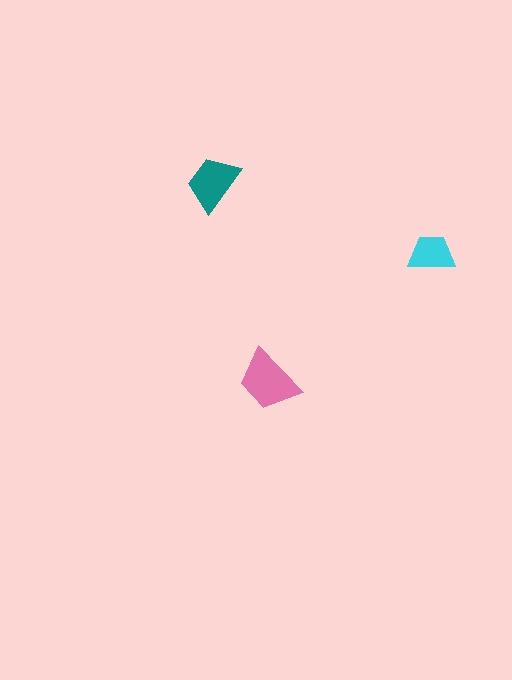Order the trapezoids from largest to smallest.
the pink one, the teal one, the cyan one.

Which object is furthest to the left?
The teal trapezoid is leftmost.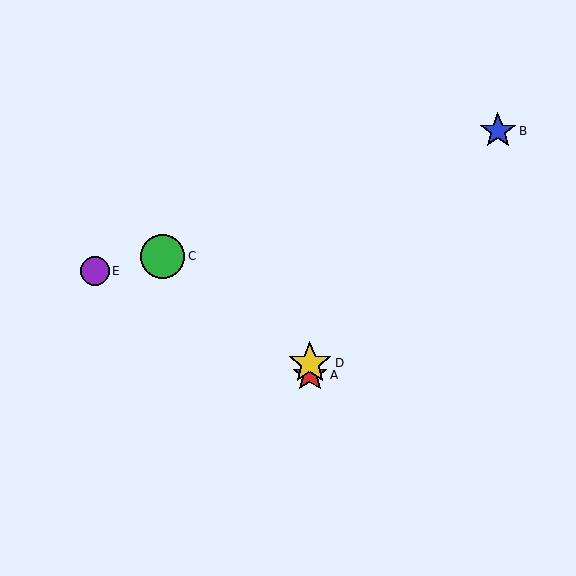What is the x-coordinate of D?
Object D is at x≈310.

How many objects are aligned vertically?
2 objects (A, D) are aligned vertically.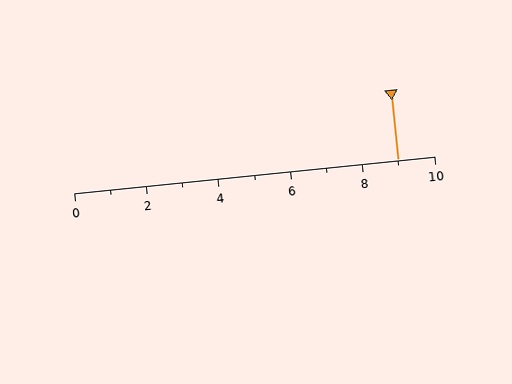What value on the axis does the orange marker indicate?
The marker indicates approximately 9.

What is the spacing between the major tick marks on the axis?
The major ticks are spaced 2 apart.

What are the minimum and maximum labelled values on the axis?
The axis runs from 0 to 10.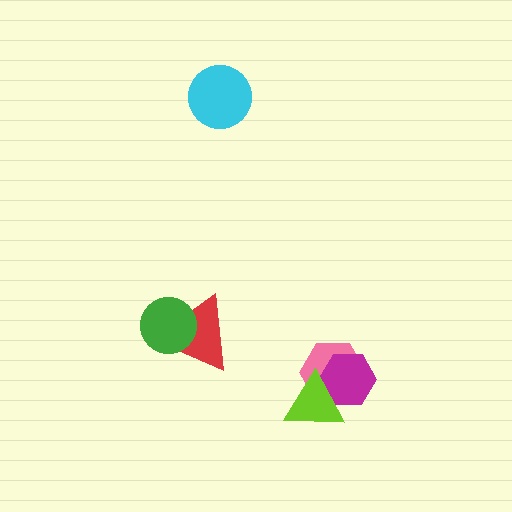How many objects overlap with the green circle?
1 object overlaps with the green circle.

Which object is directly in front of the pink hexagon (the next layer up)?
The magenta hexagon is directly in front of the pink hexagon.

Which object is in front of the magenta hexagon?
The lime triangle is in front of the magenta hexagon.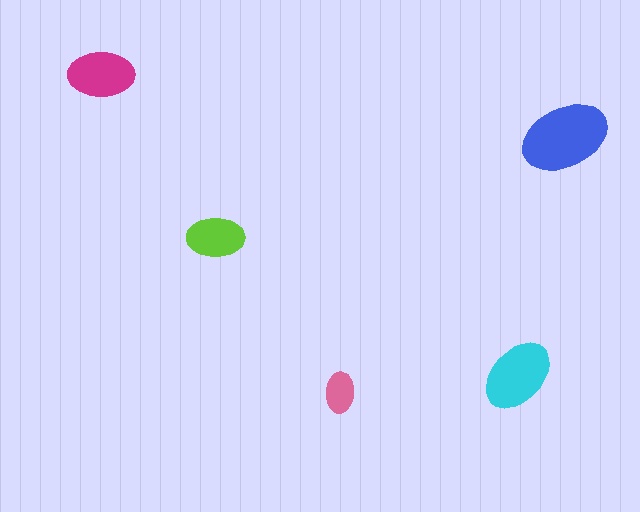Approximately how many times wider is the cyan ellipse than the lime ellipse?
About 1.5 times wider.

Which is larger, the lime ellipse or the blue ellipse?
The blue one.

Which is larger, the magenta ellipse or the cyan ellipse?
The cyan one.